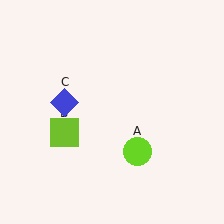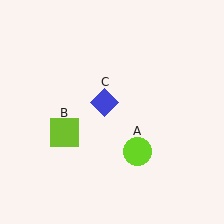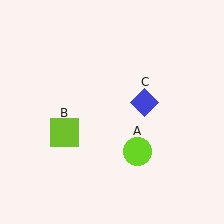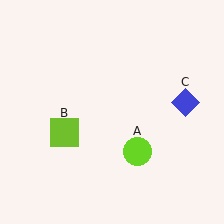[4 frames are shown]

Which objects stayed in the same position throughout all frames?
Lime circle (object A) and lime square (object B) remained stationary.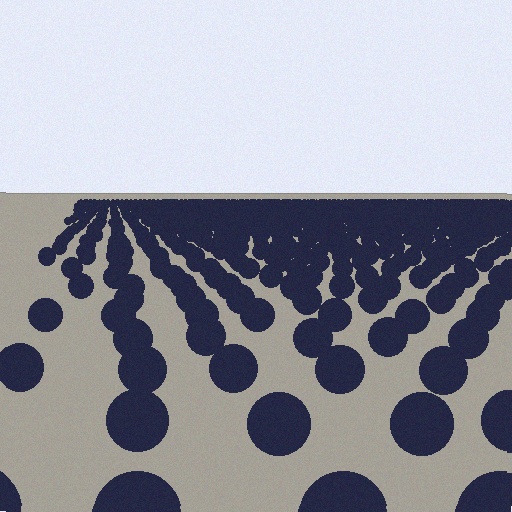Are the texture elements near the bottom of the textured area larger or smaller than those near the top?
Larger. Near the bottom, elements are closer to the viewer and appear at a bigger on-screen size.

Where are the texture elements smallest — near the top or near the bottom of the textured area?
Near the top.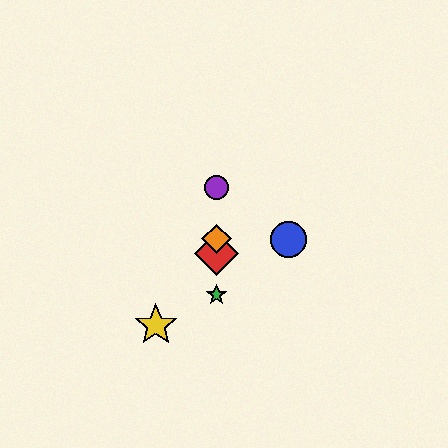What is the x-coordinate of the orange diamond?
The orange diamond is at x≈217.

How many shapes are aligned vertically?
4 shapes (the red diamond, the green star, the purple circle, the orange diamond) are aligned vertically.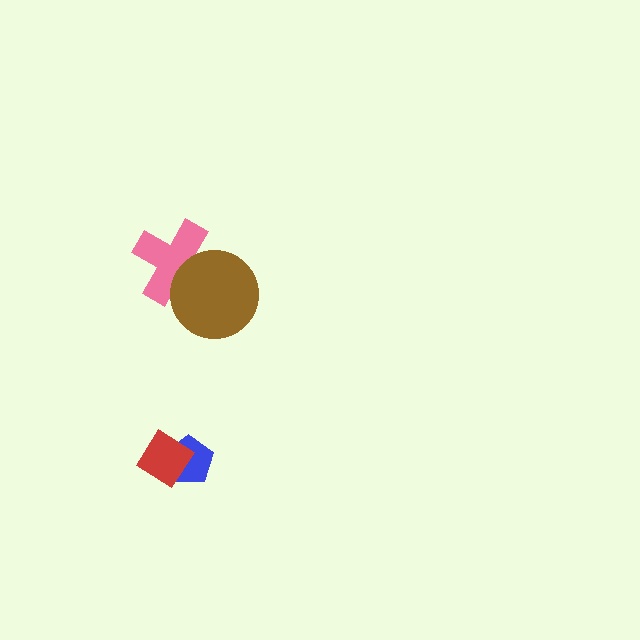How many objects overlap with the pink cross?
1 object overlaps with the pink cross.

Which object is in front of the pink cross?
The brown circle is in front of the pink cross.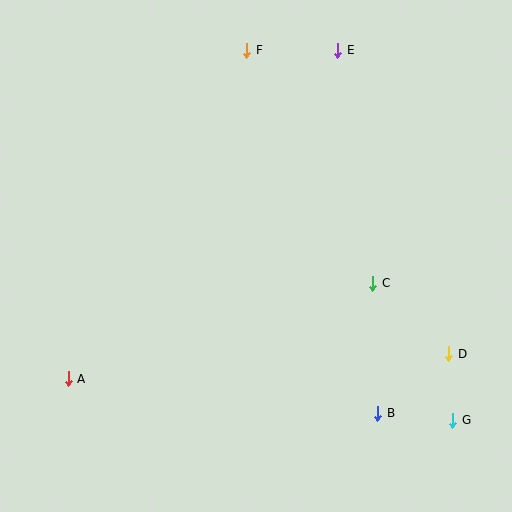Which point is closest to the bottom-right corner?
Point G is closest to the bottom-right corner.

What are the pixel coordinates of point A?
Point A is at (68, 379).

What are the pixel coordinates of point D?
Point D is at (449, 354).